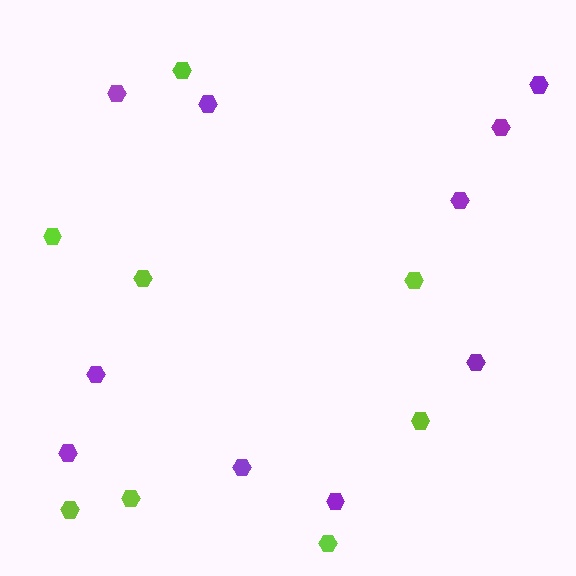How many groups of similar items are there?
There are 2 groups: one group of purple hexagons (10) and one group of lime hexagons (8).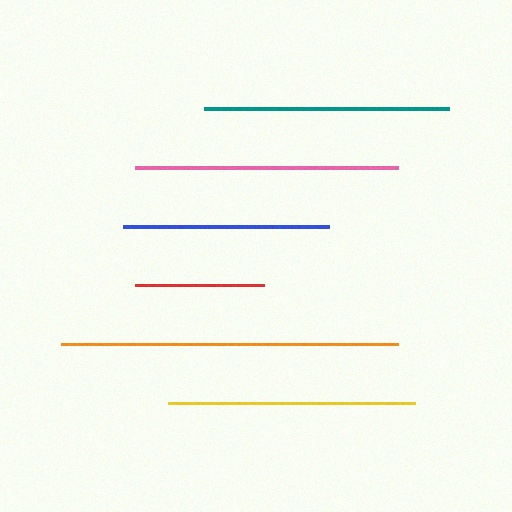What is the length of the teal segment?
The teal segment is approximately 245 pixels long.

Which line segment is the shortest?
The red line is the shortest at approximately 129 pixels.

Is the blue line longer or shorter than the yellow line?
The yellow line is longer than the blue line.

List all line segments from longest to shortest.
From longest to shortest: orange, pink, yellow, teal, blue, red.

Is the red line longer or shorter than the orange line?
The orange line is longer than the red line.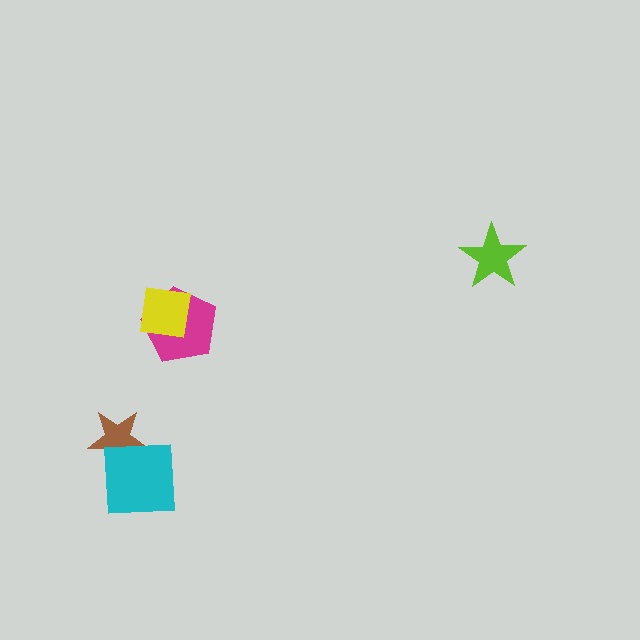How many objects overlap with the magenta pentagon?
1 object overlaps with the magenta pentagon.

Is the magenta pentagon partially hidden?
Yes, it is partially covered by another shape.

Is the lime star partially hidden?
No, no other shape covers it.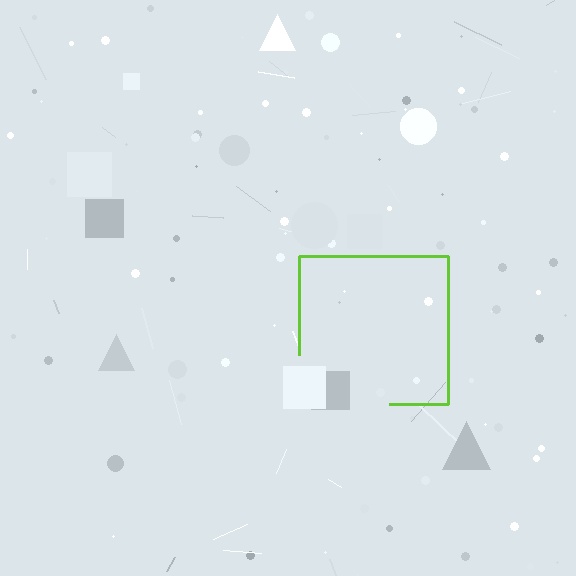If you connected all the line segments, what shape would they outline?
They would outline a square.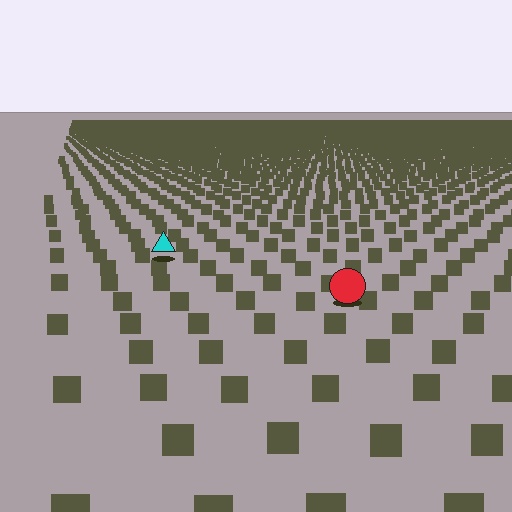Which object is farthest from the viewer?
The cyan triangle is farthest from the viewer. It appears smaller and the ground texture around it is denser.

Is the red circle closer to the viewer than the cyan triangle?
Yes. The red circle is closer — you can tell from the texture gradient: the ground texture is coarser near it.